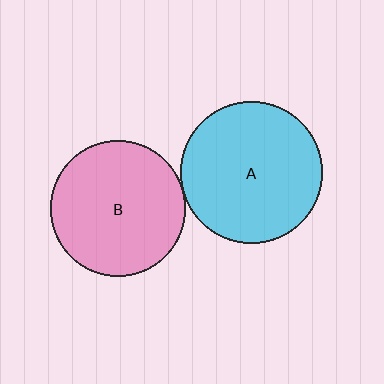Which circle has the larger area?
Circle A (cyan).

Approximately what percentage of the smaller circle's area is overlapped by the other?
Approximately 5%.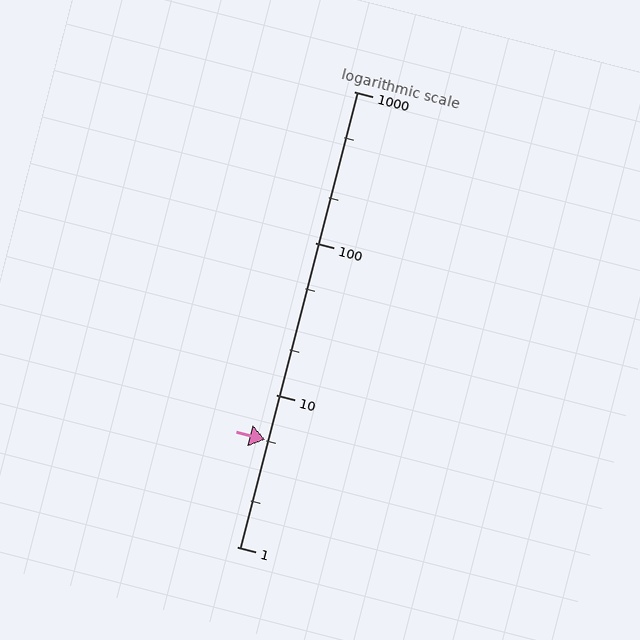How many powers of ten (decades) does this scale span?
The scale spans 3 decades, from 1 to 1000.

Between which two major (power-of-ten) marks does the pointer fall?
The pointer is between 1 and 10.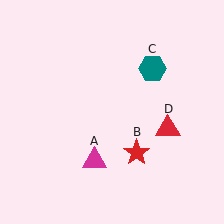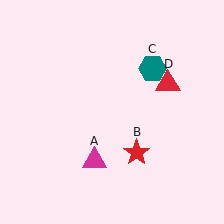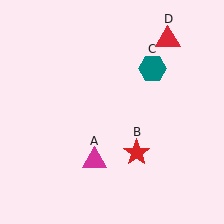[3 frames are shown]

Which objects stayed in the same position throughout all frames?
Magenta triangle (object A) and red star (object B) and teal hexagon (object C) remained stationary.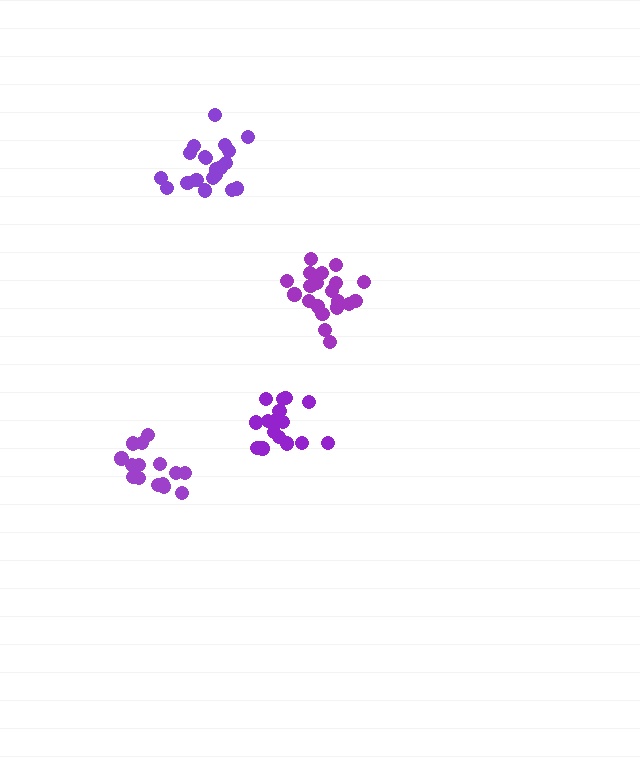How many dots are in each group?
Group 1: 15 dots, Group 2: 20 dots, Group 3: 18 dots, Group 4: 21 dots (74 total).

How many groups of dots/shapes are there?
There are 4 groups.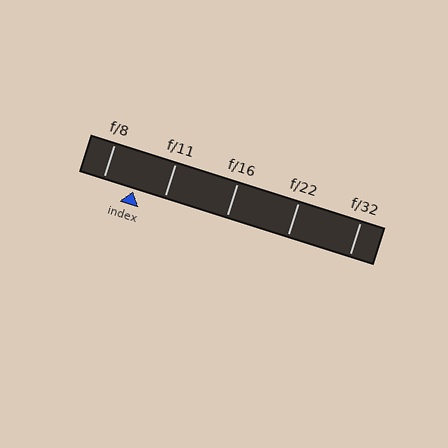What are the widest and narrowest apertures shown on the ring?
The widest aperture shown is f/8 and the narrowest is f/32.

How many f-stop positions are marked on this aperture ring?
There are 5 f-stop positions marked.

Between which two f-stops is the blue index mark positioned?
The index mark is between f/8 and f/11.